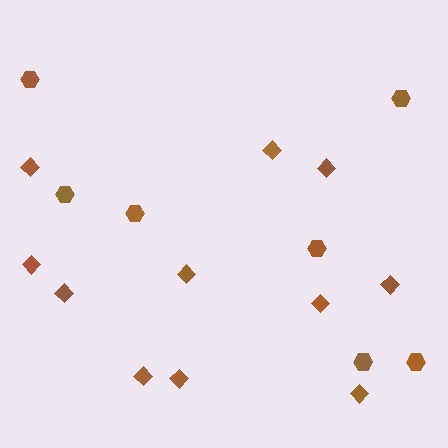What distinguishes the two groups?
There are 2 groups: one group of diamonds (11) and one group of hexagons (7).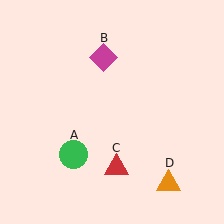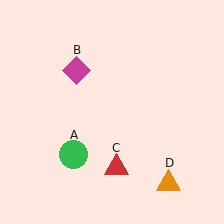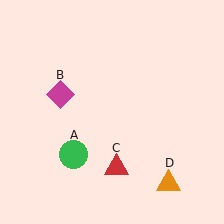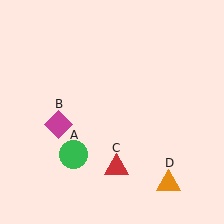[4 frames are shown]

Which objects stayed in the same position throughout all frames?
Green circle (object A) and red triangle (object C) and orange triangle (object D) remained stationary.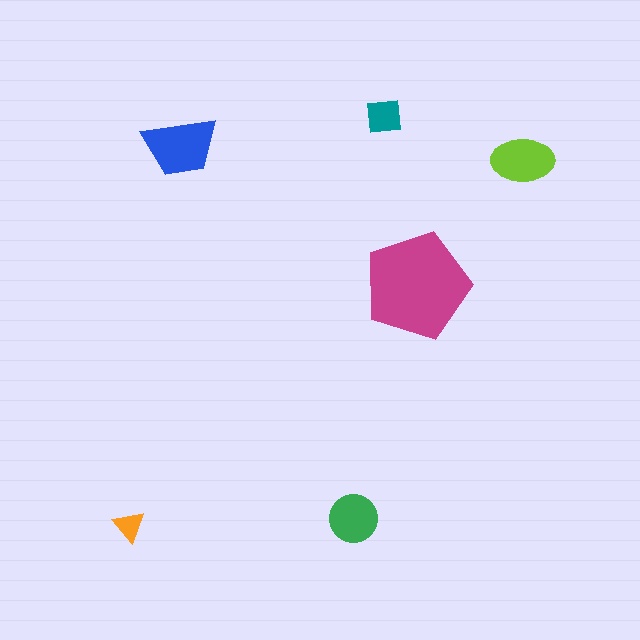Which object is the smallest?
The orange triangle.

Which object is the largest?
The magenta pentagon.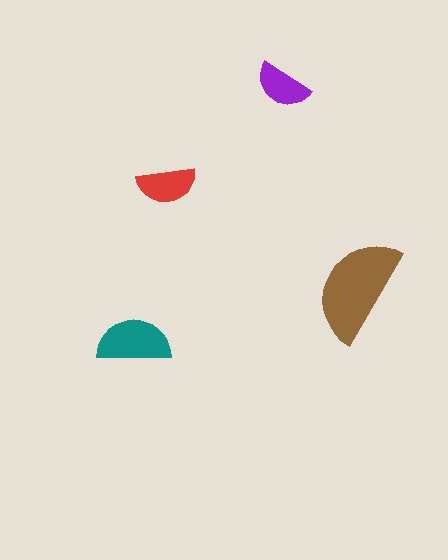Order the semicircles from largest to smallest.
the brown one, the teal one, the red one, the purple one.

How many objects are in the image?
There are 4 objects in the image.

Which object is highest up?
The purple semicircle is topmost.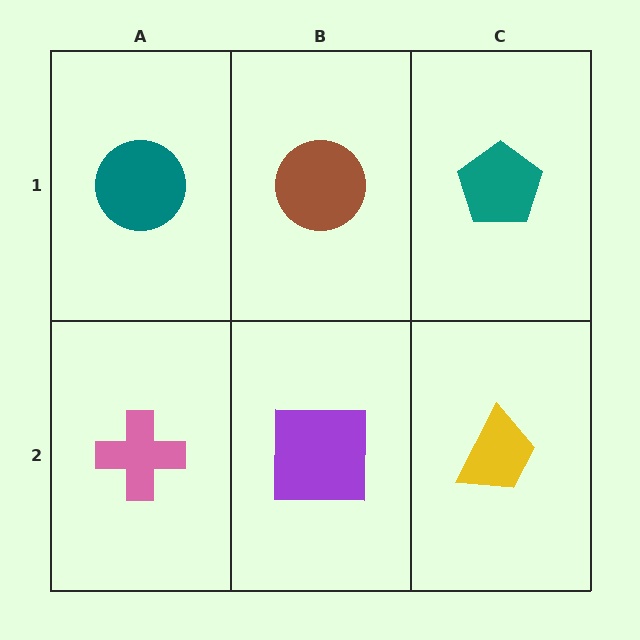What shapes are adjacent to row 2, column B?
A brown circle (row 1, column B), a pink cross (row 2, column A), a yellow trapezoid (row 2, column C).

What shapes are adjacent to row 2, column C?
A teal pentagon (row 1, column C), a purple square (row 2, column B).